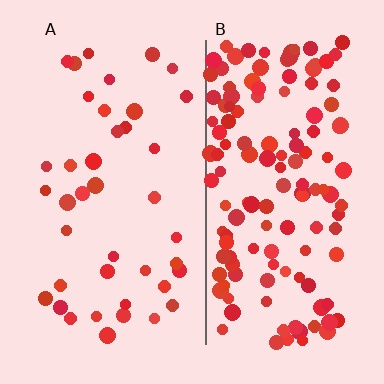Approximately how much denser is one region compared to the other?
Approximately 3.3× — region B over region A.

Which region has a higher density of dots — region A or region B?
B (the right).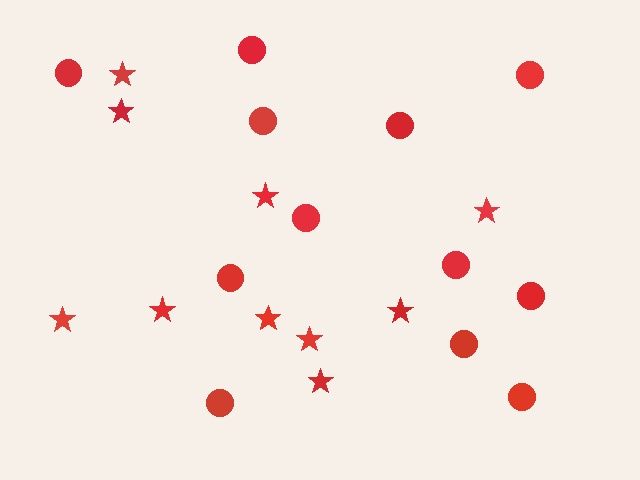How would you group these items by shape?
There are 2 groups: one group of circles (12) and one group of stars (10).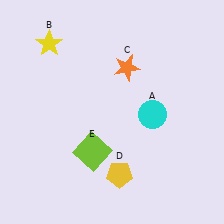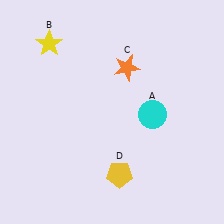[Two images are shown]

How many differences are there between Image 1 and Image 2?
There is 1 difference between the two images.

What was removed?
The lime square (E) was removed in Image 2.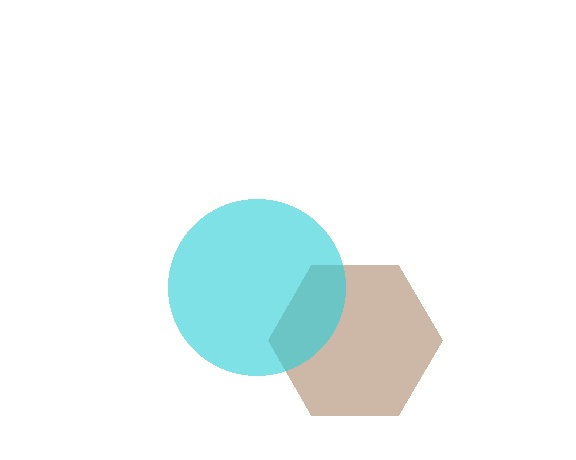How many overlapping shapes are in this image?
There are 2 overlapping shapes in the image.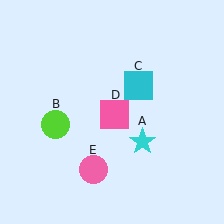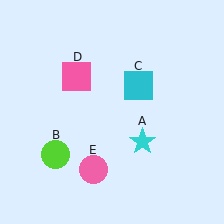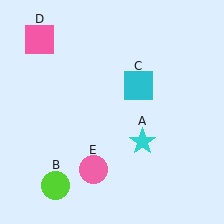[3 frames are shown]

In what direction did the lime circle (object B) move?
The lime circle (object B) moved down.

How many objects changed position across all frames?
2 objects changed position: lime circle (object B), pink square (object D).